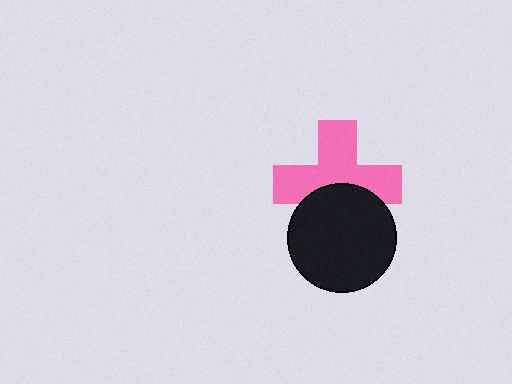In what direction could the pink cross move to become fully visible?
The pink cross could move up. That would shift it out from behind the black circle entirely.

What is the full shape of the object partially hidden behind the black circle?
The partially hidden object is a pink cross.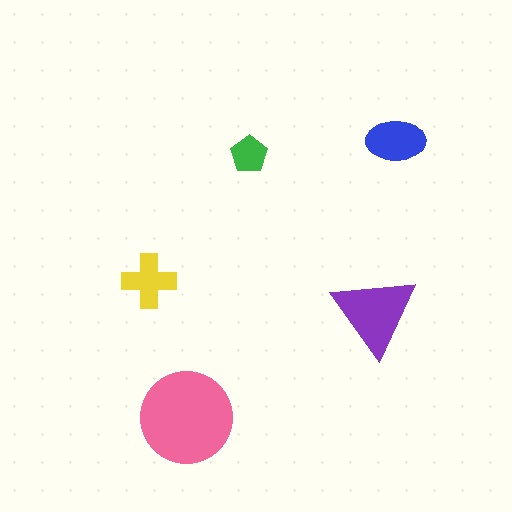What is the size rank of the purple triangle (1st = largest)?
2nd.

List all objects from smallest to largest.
The green pentagon, the yellow cross, the blue ellipse, the purple triangle, the pink circle.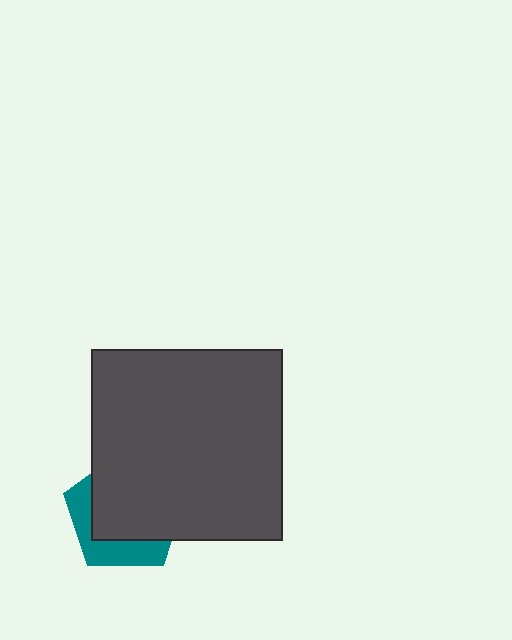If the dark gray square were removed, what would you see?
You would see the complete teal pentagon.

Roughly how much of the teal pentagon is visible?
A small part of it is visible (roughly 33%).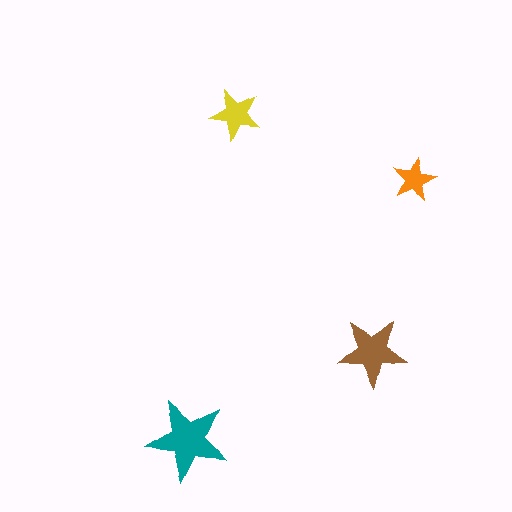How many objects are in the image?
There are 4 objects in the image.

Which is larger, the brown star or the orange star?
The brown one.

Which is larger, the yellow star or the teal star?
The teal one.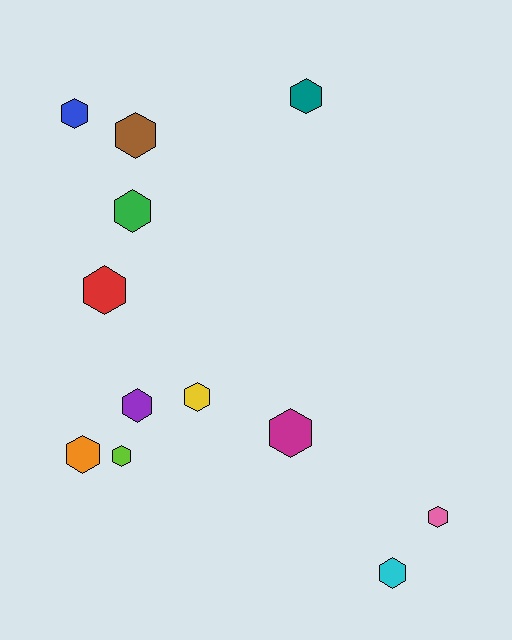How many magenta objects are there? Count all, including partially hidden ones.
There is 1 magenta object.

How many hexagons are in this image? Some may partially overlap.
There are 12 hexagons.